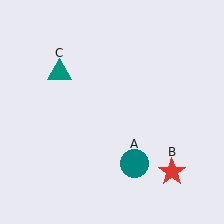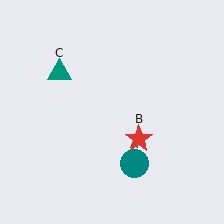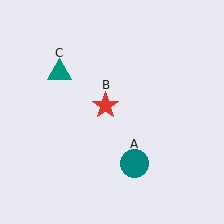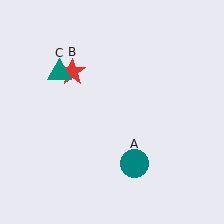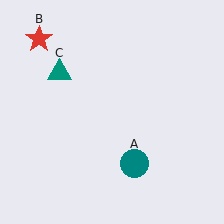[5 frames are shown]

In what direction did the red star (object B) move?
The red star (object B) moved up and to the left.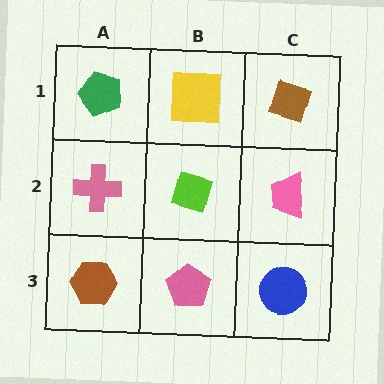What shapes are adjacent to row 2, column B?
A yellow square (row 1, column B), a pink pentagon (row 3, column B), a pink cross (row 2, column A), a pink trapezoid (row 2, column C).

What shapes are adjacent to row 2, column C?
A brown diamond (row 1, column C), a blue circle (row 3, column C), a lime square (row 2, column B).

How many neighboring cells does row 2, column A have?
3.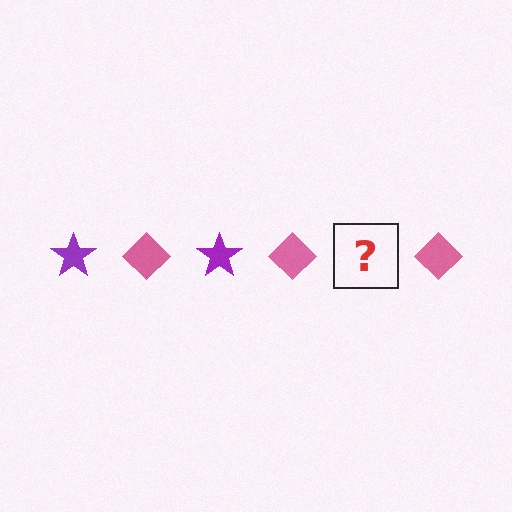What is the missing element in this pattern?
The missing element is a purple star.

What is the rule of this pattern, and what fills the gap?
The rule is that the pattern alternates between purple star and pink diamond. The gap should be filled with a purple star.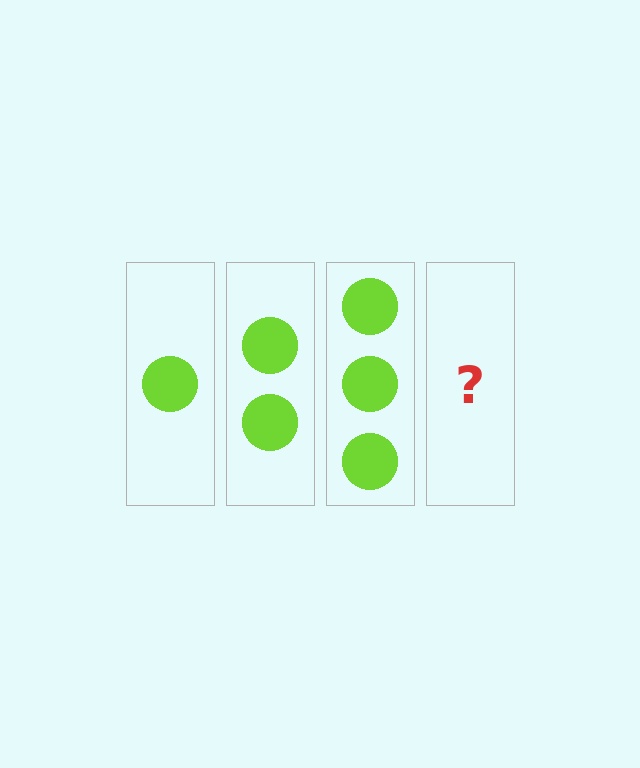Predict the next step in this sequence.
The next step is 4 circles.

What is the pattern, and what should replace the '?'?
The pattern is that each step adds one more circle. The '?' should be 4 circles.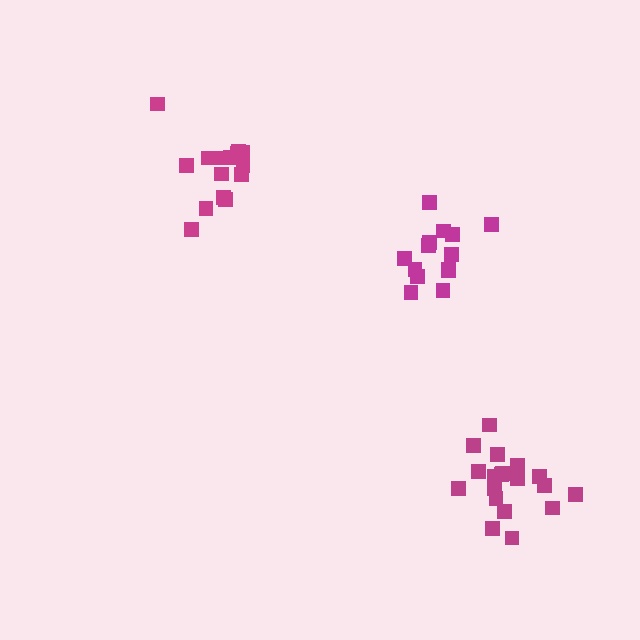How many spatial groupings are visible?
There are 3 spatial groupings.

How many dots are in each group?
Group 1: 15 dots, Group 2: 19 dots, Group 3: 14 dots (48 total).